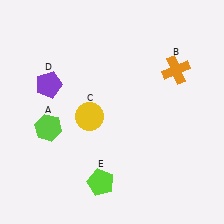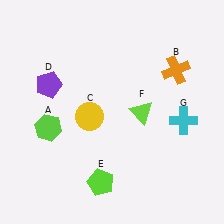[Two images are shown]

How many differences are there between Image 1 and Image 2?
There are 2 differences between the two images.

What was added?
A lime triangle (F), a cyan cross (G) were added in Image 2.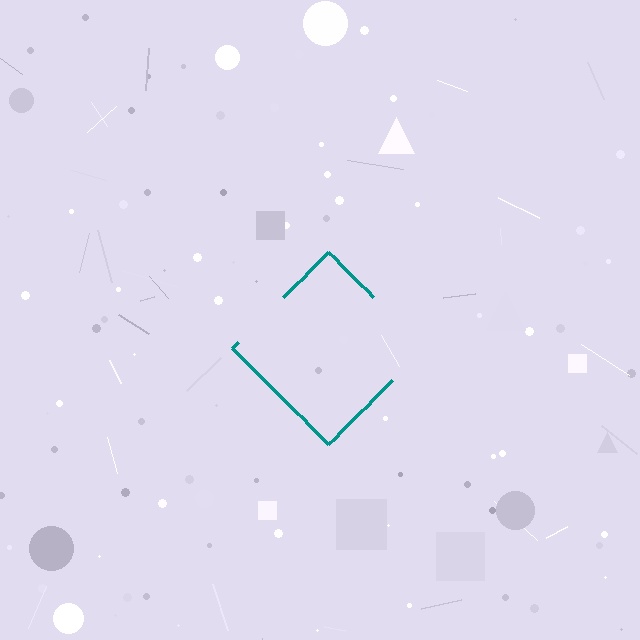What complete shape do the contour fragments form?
The contour fragments form a diamond.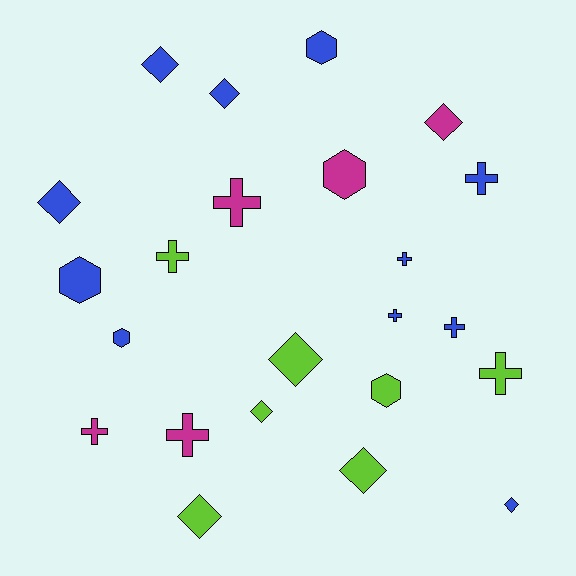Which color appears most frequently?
Blue, with 11 objects.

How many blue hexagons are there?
There are 3 blue hexagons.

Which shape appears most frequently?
Cross, with 9 objects.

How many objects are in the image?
There are 23 objects.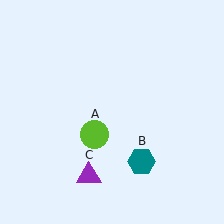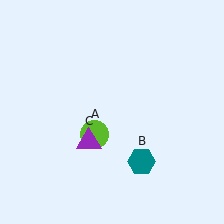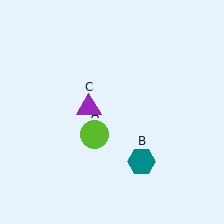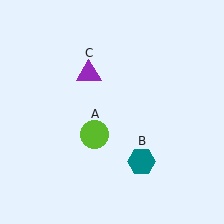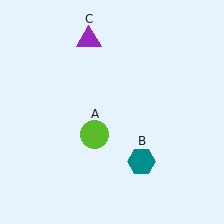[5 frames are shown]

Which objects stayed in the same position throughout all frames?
Lime circle (object A) and teal hexagon (object B) remained stationary.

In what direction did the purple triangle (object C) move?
The purple triangle (object C) moved up.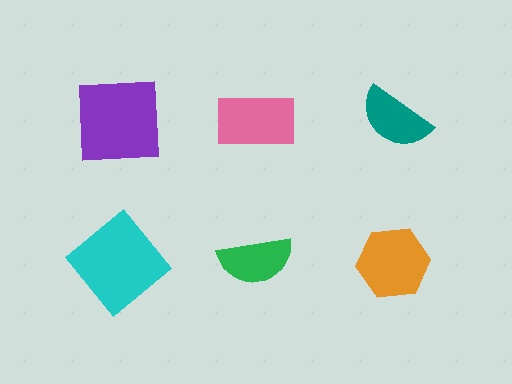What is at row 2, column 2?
A green semicircle.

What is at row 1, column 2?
A pink rectangle.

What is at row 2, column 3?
An orange hexagon.